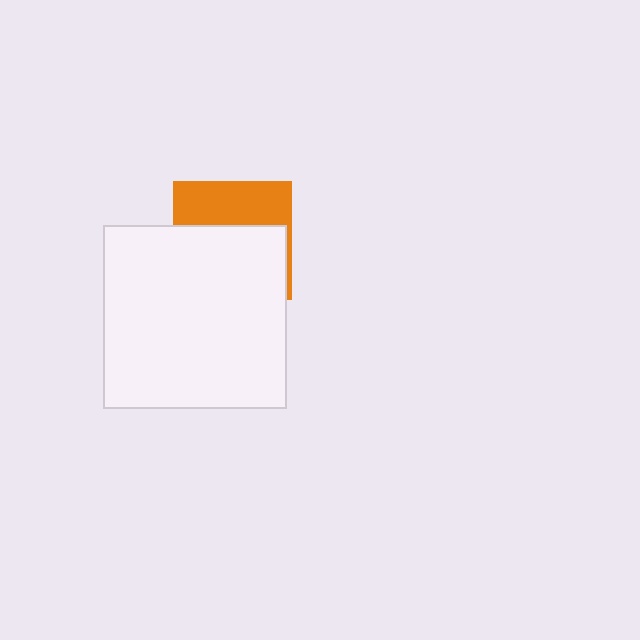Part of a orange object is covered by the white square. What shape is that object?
It is a square.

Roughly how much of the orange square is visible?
A small part of it is visible (roughly 39%).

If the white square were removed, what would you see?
You would see the complete orange square.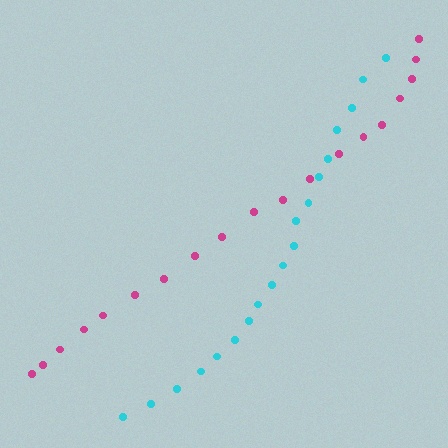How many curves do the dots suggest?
There are 2 distinct paths.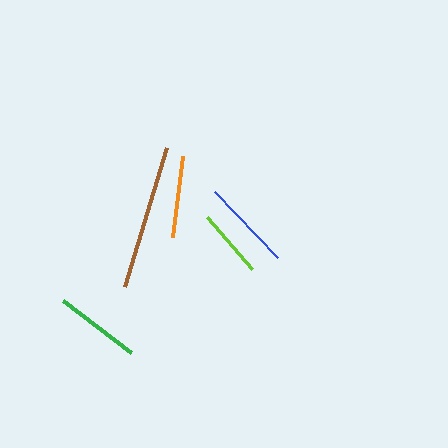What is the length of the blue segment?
The blue segment is approximately 91 pixels long.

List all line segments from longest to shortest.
From longest to shortest: brown, blue, green, orange, lime.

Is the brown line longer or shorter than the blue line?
The brown line is longer than the blue line.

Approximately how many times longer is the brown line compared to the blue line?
The brown line is approximately 1.6 times the length of the blue line.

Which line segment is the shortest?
The lime line is the shortest at approximately 69 pixels.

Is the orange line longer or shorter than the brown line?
The brown line is longer than the orange line.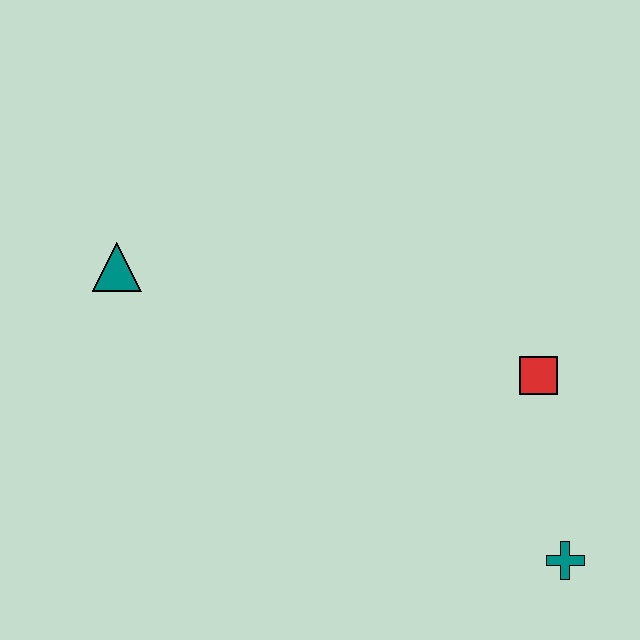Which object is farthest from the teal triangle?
The teal cross is farthest from the teal triangle.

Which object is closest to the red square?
The teal cross is closest to the red square.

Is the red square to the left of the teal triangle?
No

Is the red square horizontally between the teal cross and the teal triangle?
Yes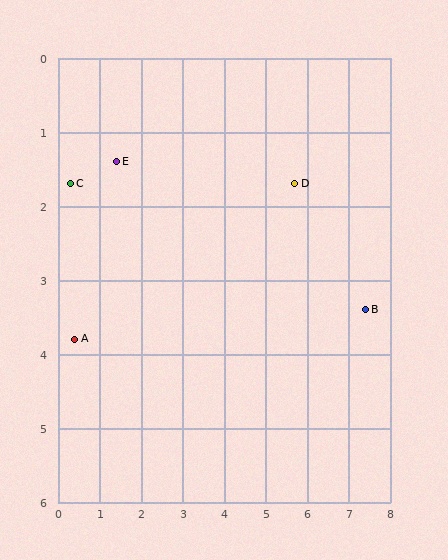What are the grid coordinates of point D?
Point D is at approximately (5.7, 1.7).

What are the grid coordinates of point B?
Point B is at approximately (7.4, 3.4).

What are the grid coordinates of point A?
Point A is at approximately (0.4, 3.8).